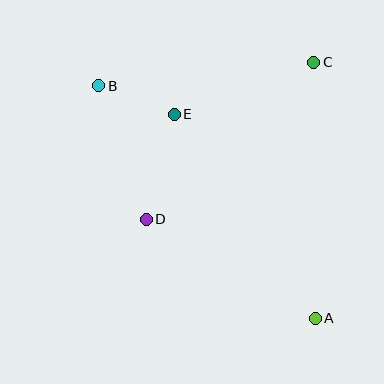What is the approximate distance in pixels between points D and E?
The distance between D and E is approximately 109 pixels.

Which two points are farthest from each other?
Points A and B are farthest from each other.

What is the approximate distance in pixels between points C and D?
The distance between C and D is approximately 230 pixels.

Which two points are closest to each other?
Points B and E are closest to each other.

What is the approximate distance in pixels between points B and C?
The distance between B and C is approximately 216 pixels.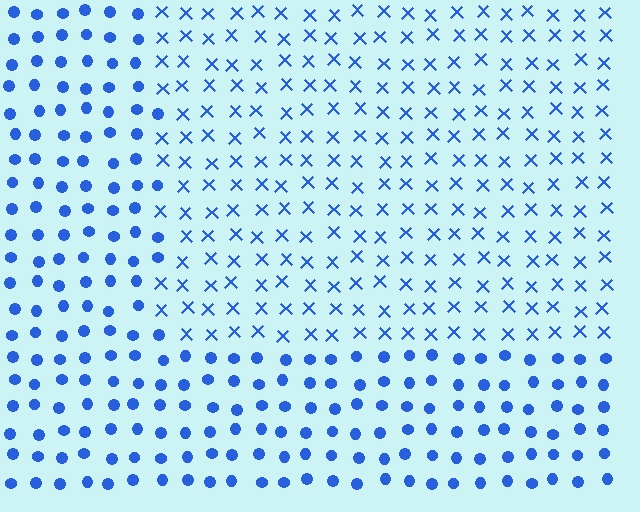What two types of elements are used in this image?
The image uses X marks inside the rectangle region and circles outside it.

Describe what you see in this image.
The image is filled with small blue elements arranged in a uniform grid. A rectangle-shaped region contains X marks, while the surrounding area contains circles. The boundary is defined purely by the change in element shape.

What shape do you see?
I see a rectangle.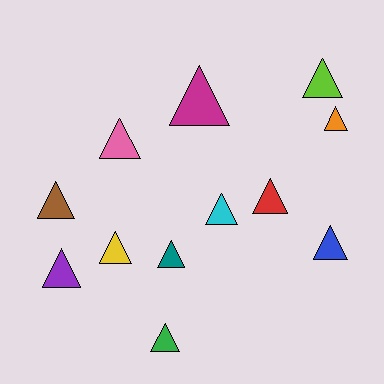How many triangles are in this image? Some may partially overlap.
There are 12 triangles.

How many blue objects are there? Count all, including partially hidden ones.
There is 1 blue object.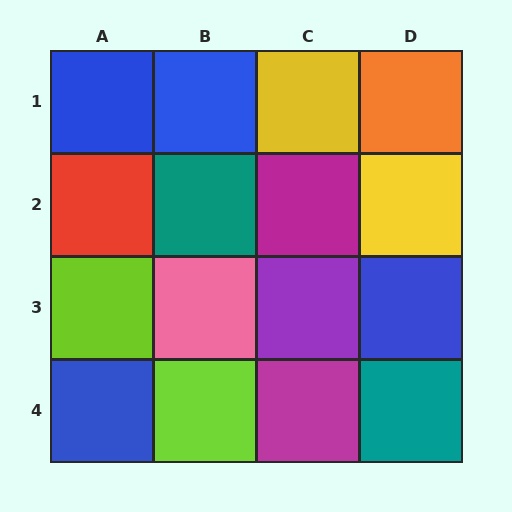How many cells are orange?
1 cell is orange.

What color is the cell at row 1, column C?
Yellow.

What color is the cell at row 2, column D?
Yellow.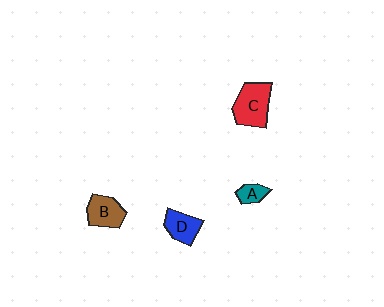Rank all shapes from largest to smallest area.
From largest to smallest: C (red), B (brown), D (blue), A (teal).